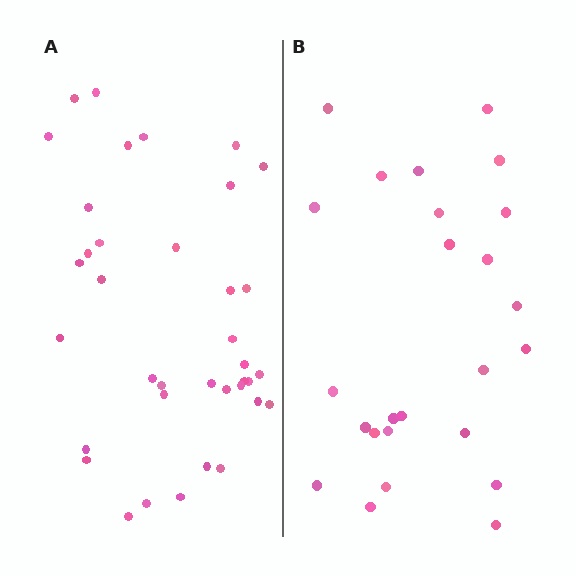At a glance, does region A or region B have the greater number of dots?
Region A (the left region) has more dots.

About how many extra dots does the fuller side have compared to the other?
Region A has roughly 12 or so more dots than region B.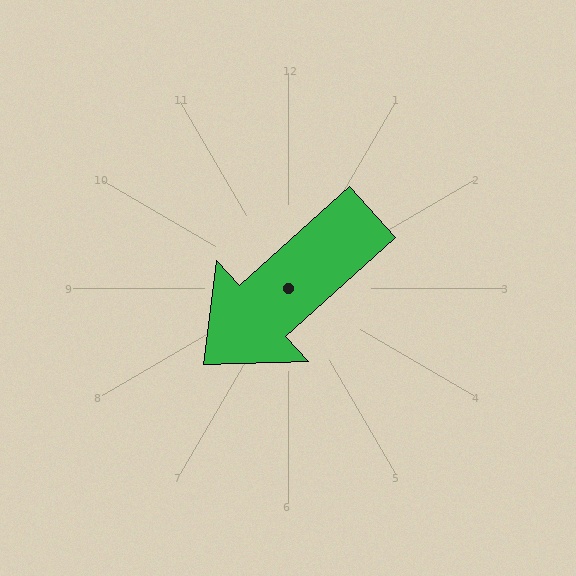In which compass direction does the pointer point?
Southwest.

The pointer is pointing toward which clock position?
Roughly 8 o'clock.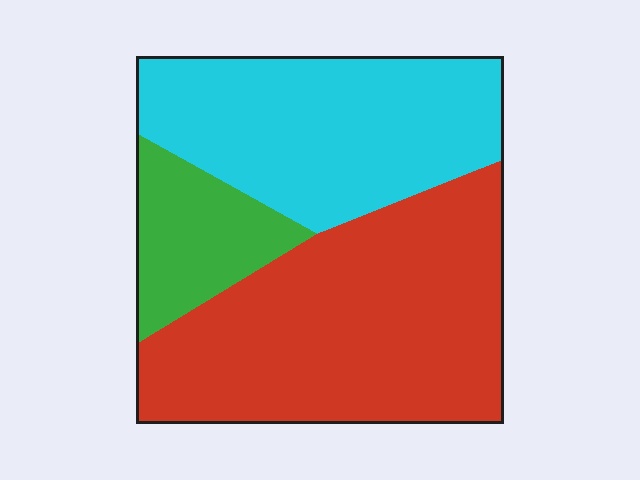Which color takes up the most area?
Red, at roughly 50%.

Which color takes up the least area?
Green, at roughly 15%.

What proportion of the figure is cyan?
Cyan takes up about three eighths (3/8) of the figure.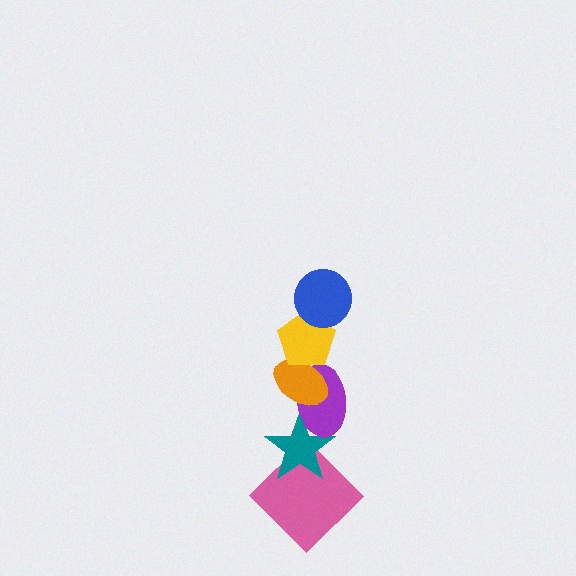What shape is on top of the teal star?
The purple ellipse is on top of the teal star.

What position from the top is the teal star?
The teal star is 5th from the top.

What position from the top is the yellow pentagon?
The yellow pentagon is 2nd from the top.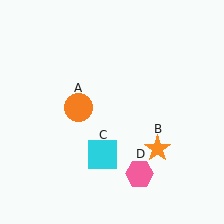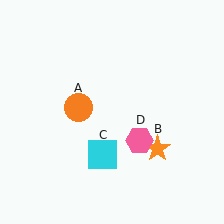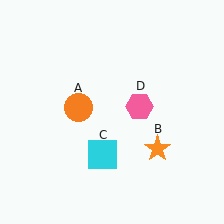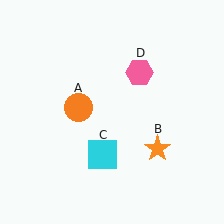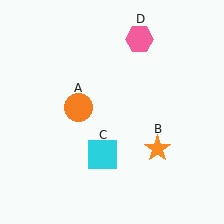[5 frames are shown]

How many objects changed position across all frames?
1 object changed position: pink hexagon (object D).